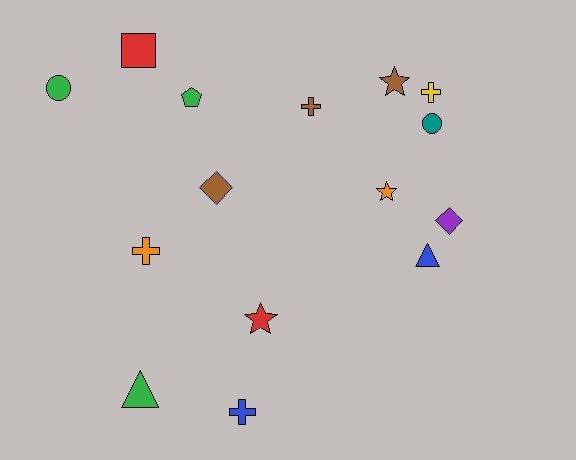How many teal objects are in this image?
There is 1 teal object.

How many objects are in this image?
There are 15 objects.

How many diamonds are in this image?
There are 2 diamonds.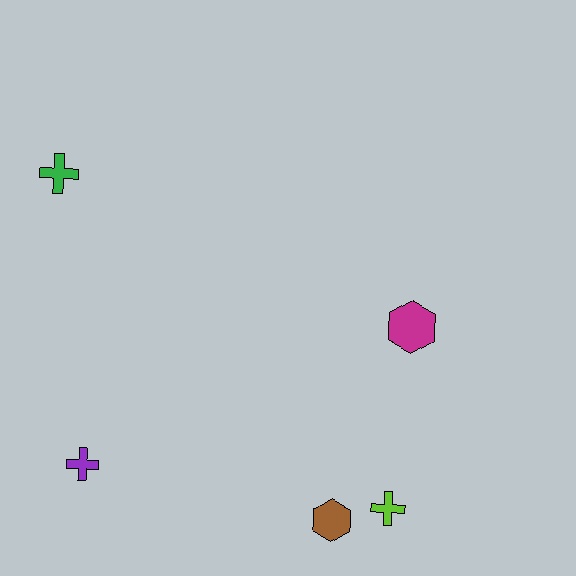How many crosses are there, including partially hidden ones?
There are 3 crosses.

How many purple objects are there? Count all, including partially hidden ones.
There is 1 purple object.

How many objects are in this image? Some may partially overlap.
There are 5 objects.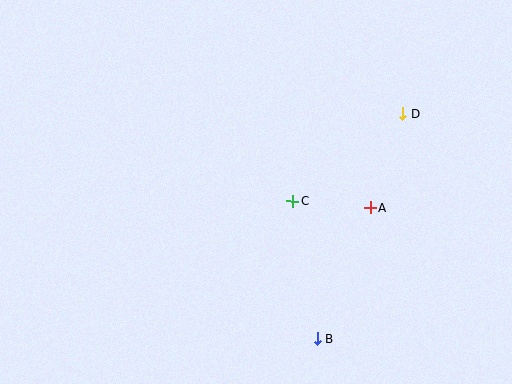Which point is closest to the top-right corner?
Point D is closest to the top-right corner.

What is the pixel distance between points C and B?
The distance between C and B is 140 pixels.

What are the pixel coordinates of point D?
Point D is at (403, 114).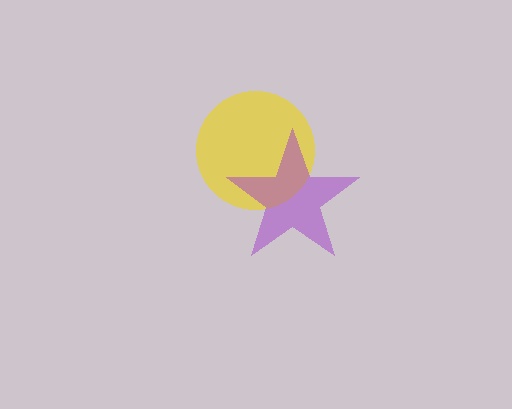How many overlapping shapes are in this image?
There are 2 overlapping shapes in the image.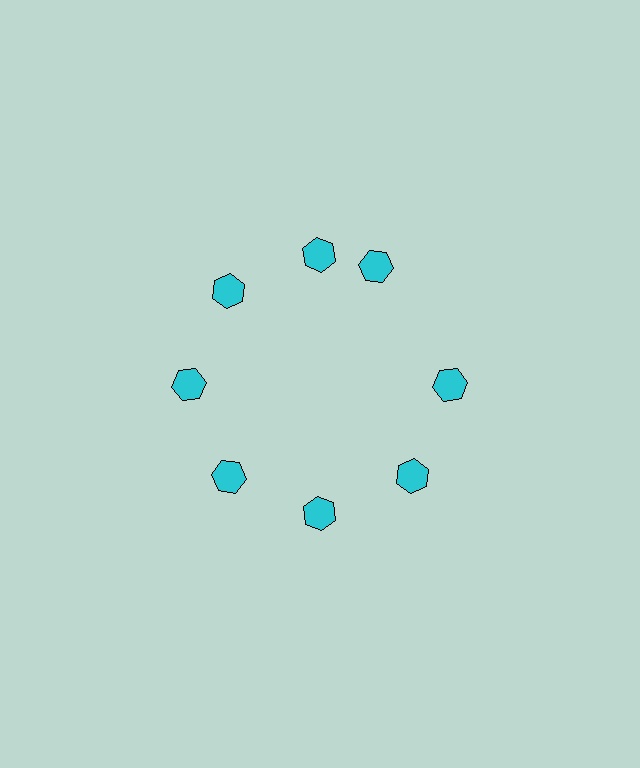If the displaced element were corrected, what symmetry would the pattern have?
It would have 8-fold rotational symmetry — the pattern would map onto itself every 45 degrees.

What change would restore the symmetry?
The symmetry would be restored by rotating it back into even spacing with its neighbors so that all 8 hexagons sit at equal angles and equal distance from the center.